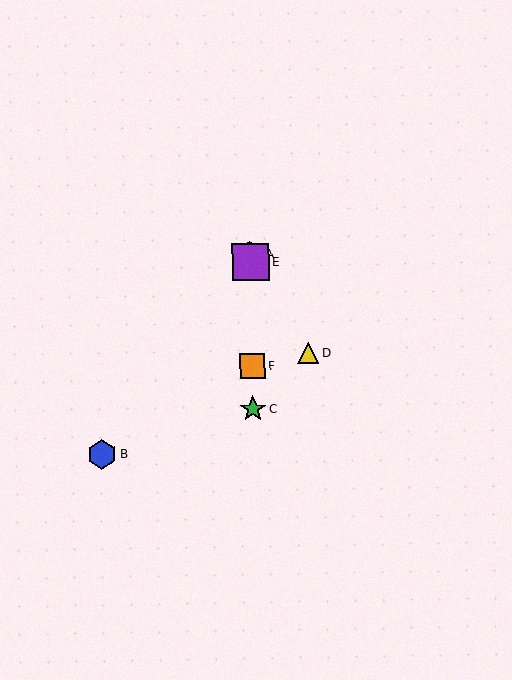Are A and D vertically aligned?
No, A is at x≈250 and D is at x≈308.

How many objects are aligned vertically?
4 objects (A, C, E, F) are aligned vertically.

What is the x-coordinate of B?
Object B is at x≈102.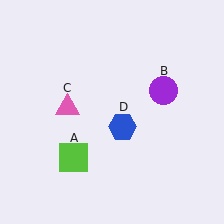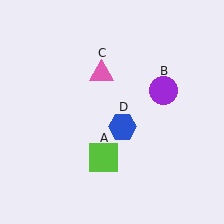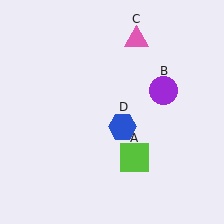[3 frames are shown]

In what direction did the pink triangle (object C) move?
The pink triangle (object C) moved up and to the right.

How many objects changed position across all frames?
2 objects changed position: lime square (object A), pink triangle (object C).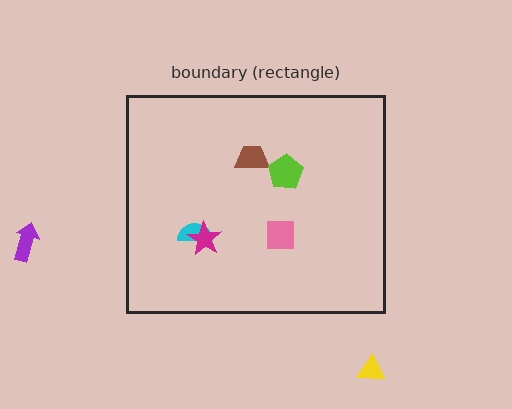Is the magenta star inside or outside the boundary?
Inside.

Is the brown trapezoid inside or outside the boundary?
Inside.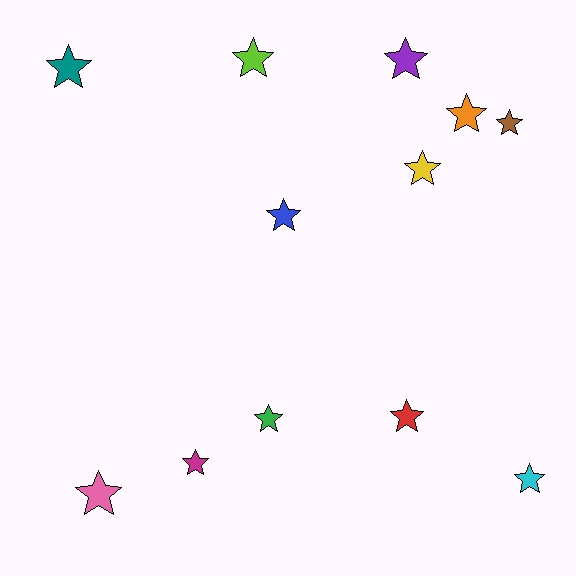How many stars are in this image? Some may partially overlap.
There are 12 stars.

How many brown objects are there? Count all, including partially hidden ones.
There is 1 brown object.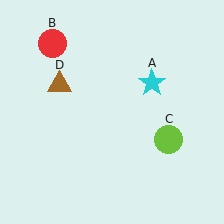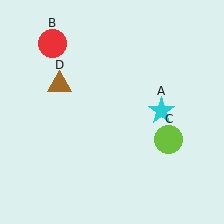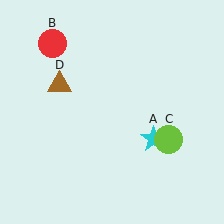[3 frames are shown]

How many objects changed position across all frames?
1 object changed position: cyan star (object A).